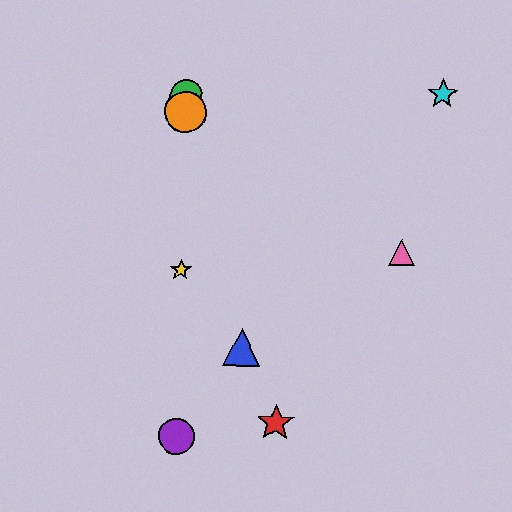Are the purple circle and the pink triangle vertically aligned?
No, the purple circle is at x≈176 and the pink triangle is at x≈402.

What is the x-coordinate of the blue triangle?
The blue triangle is at x≈242.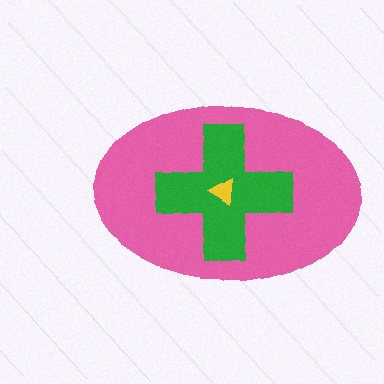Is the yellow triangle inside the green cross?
Yes.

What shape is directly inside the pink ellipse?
The green cross.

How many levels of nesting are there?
3.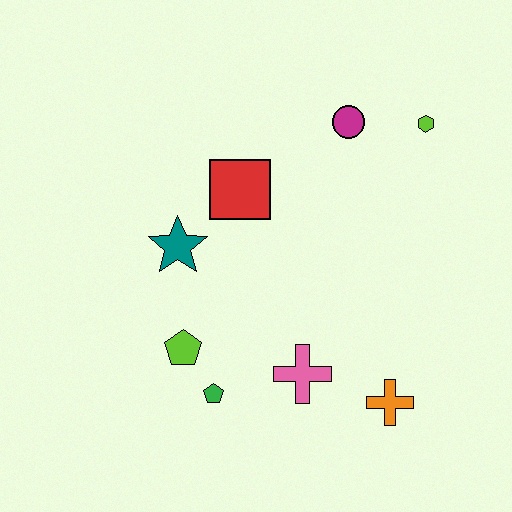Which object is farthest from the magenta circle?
The green pentagon is farthest from the magenta circle.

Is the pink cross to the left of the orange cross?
Yes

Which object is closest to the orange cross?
The pink cross is closest to the orange cross.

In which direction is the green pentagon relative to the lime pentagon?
The green pentagon is below the lime pentagon.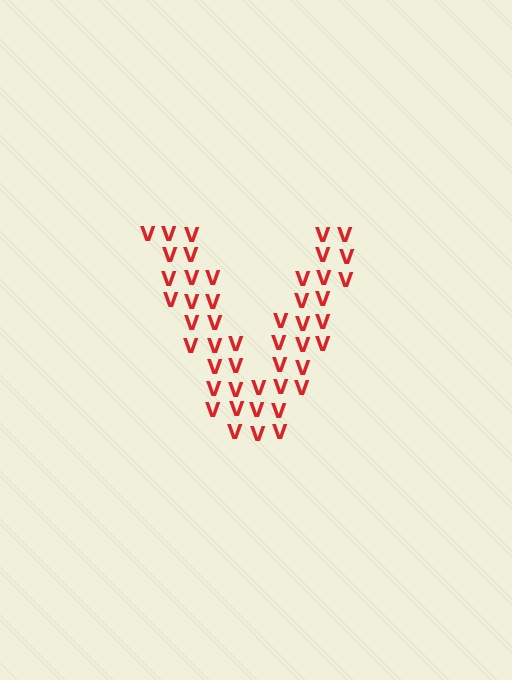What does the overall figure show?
The overall figure shows the letter V.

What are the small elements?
The small elements are letter V's.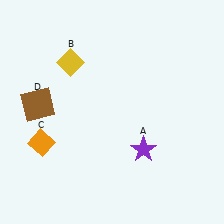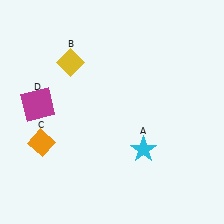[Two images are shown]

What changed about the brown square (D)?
In Image 1, D is brown. In Image 2, it changed to magenta.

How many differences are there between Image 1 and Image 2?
There are 2 differences between the two images.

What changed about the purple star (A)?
In Image 1, A is purple. In Image 2, it changed to cyan.